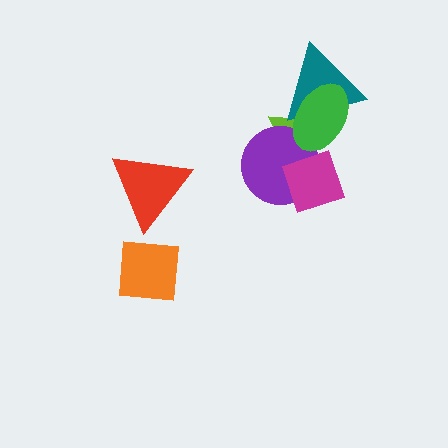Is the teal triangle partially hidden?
Yes, it is partially covered by another shape.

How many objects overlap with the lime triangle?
4 objects overlap with the lime triangle.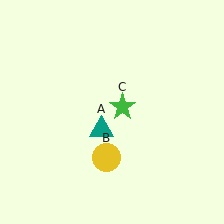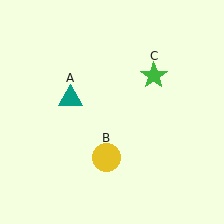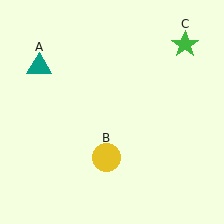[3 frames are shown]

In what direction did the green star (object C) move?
The green star (object C) moved up and to the right.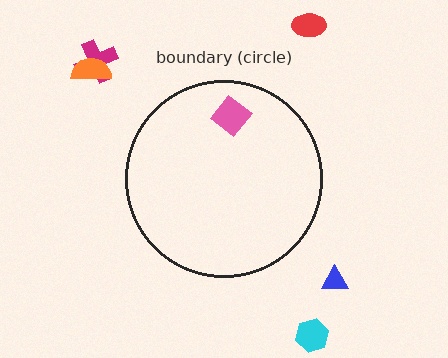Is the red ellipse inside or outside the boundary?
Outside.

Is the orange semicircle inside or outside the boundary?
Outside.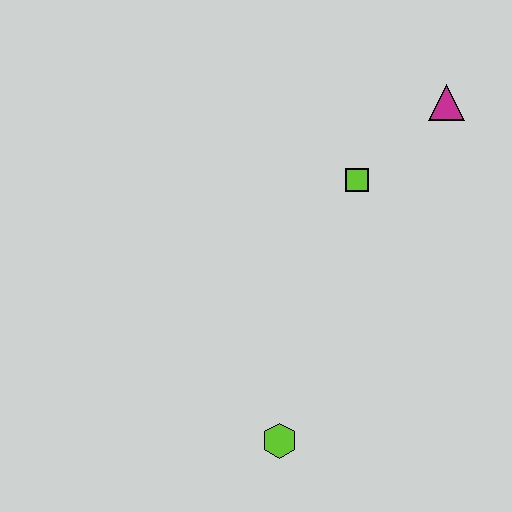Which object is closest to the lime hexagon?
The lime square is closest to the lime hexagon.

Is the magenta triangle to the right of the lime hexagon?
Yes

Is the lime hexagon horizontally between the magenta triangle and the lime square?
No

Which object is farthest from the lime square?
The lime hexagon is farthest from the lime square.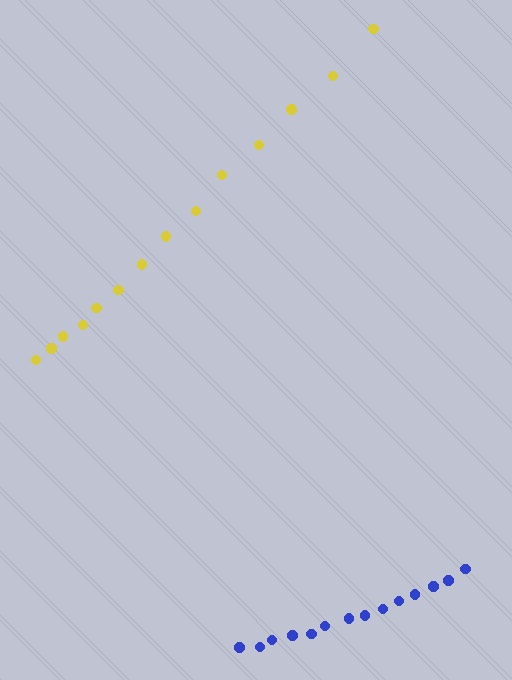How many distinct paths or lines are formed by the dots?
There are 2 distinct paths.